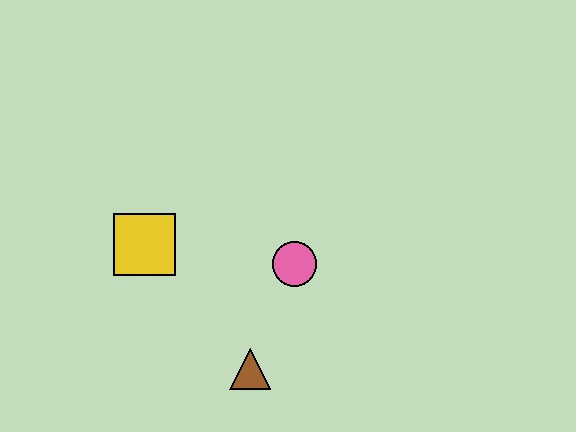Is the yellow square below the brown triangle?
No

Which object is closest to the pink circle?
The brown triangle is closest to the pink circle.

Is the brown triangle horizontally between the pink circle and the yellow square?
Yes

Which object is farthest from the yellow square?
The brown triangle is farthest from the yellow square.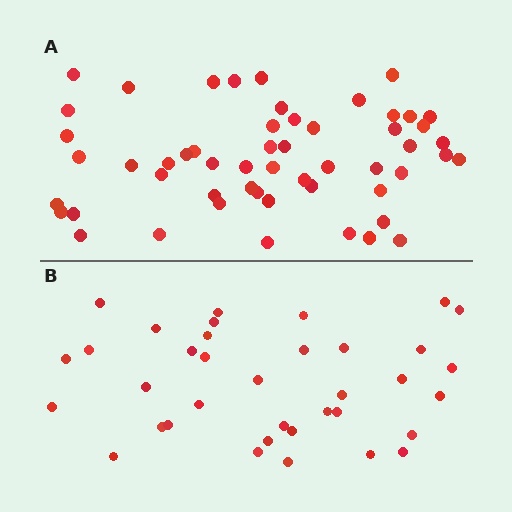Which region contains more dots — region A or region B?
Region A (the top region) has more dots.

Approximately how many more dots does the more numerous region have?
Region A has approximately 20 more dots than region B.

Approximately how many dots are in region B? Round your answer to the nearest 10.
About 40 dots. (The exact count is 36, which rounds to 40.)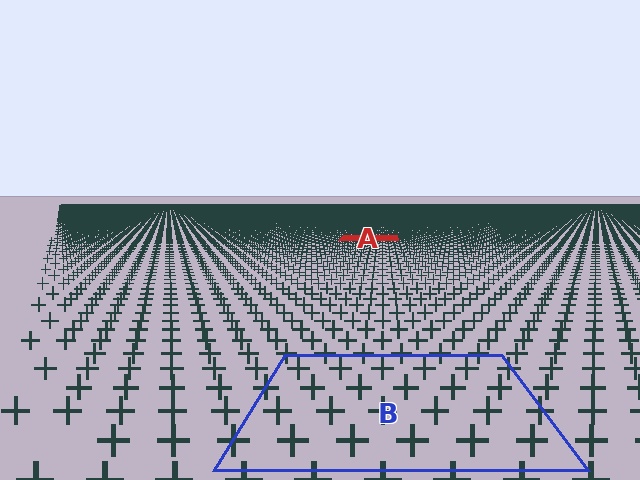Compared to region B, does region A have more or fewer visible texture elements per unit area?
Region A has more texture elements per unit area — they are packed more densely because it is farther away.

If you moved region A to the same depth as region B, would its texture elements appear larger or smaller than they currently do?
They would appear larger. At a closer depth, the same texture elements are projected at a bigger on-screen size.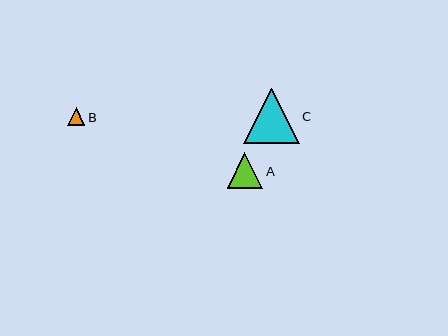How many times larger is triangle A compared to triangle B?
Triangle A is approximately 2.1 times the size of triangle B.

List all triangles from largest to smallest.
From largest to smallest: C, A, B.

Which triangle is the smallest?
Triangle B is the smallest with a size of approximately 17 pixels.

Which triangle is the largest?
Triangle C is the largest with a size of approximately 55 pixels.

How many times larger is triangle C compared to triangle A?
Triangle C is approximately 1.5 times the size of triangle A.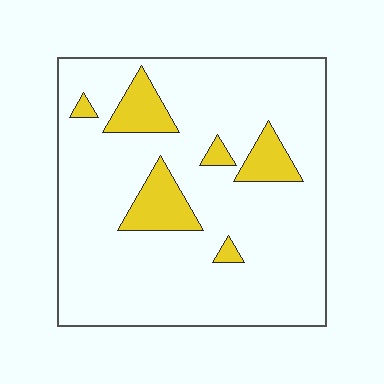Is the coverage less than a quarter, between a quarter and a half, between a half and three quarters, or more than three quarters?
Less than a quarter.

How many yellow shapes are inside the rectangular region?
6.